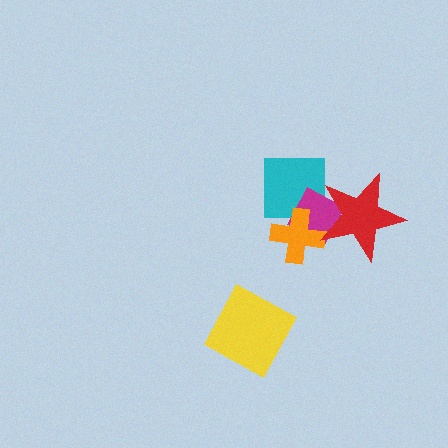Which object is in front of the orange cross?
The red star is in front of the orange cross.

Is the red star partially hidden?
No, no other shape covers it.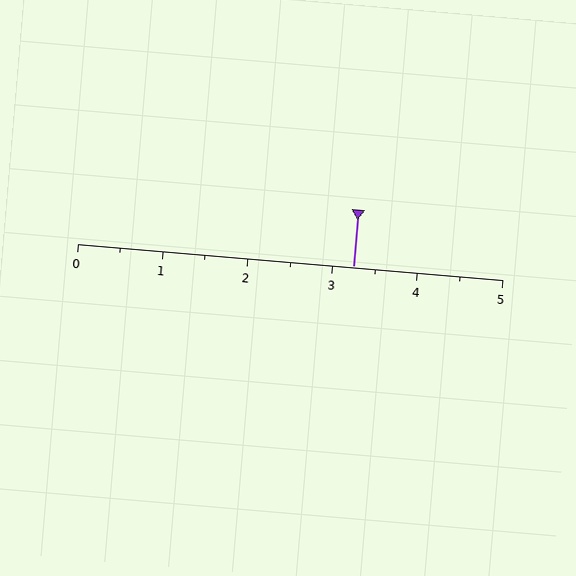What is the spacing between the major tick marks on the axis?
The major ticks are spaced 1 apart.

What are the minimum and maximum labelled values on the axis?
The axis runs from 0 to 5.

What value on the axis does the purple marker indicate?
The marker indicates approximately 3.2.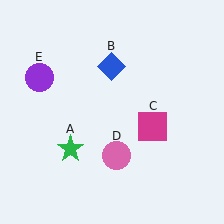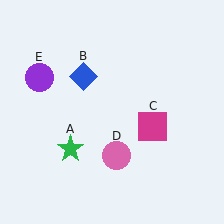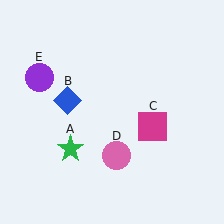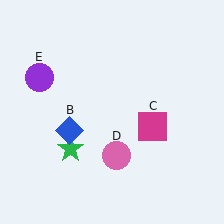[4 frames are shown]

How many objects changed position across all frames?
1 object changed position: blue diamond (object B).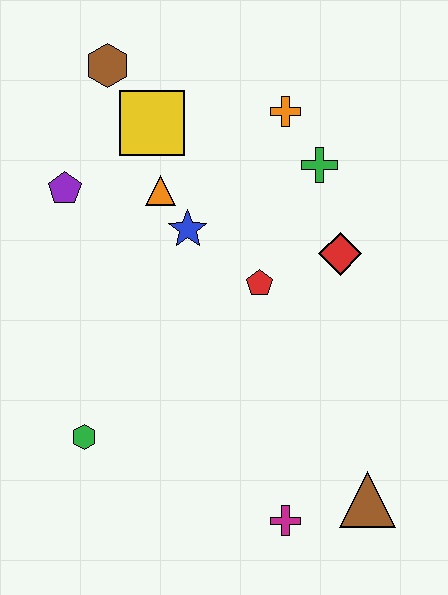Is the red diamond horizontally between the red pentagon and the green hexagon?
No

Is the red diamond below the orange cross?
Yes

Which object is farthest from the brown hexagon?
The brown triangle is farthest from the brown hexagon.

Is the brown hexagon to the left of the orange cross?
Yes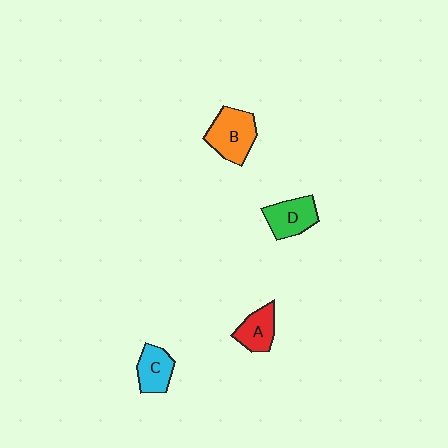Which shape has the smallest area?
Shape A (red).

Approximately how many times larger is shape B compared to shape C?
Approximately 1.4 times.